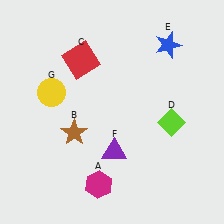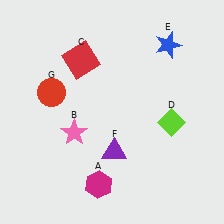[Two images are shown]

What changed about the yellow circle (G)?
In Image 1, G is yellow. In Image 2, it changed to red.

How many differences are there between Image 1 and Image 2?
There are 2 differences between the two images.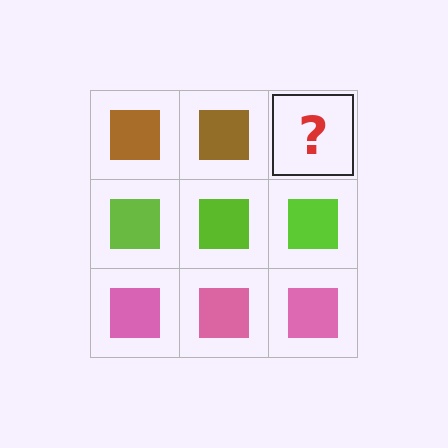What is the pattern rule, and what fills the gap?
The rule is that each row has a consistent color. The gap should be filled with a brown square.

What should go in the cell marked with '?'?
The missing cell should contain a brown square.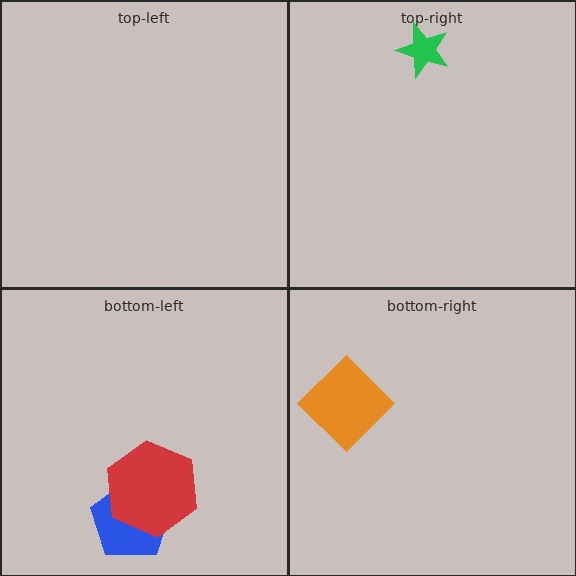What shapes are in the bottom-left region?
The blue pentagon, the red hexagon.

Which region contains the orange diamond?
The bottom-right region.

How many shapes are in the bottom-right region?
1.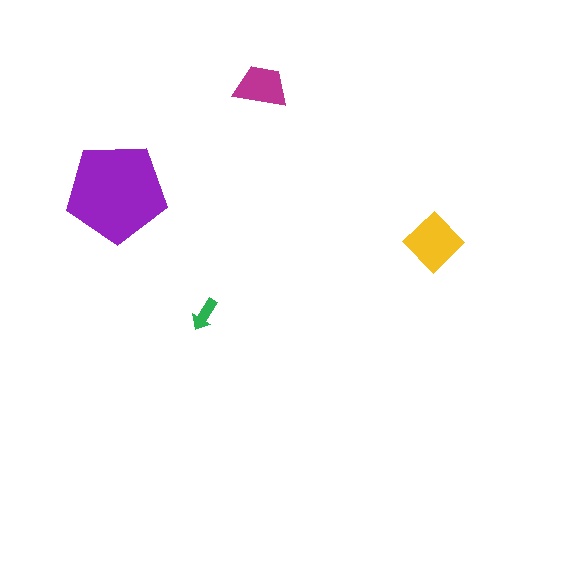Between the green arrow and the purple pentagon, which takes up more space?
The purple pentagon.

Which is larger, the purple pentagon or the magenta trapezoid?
The purple pentagon.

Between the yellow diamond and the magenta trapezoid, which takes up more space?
The yellow diamond.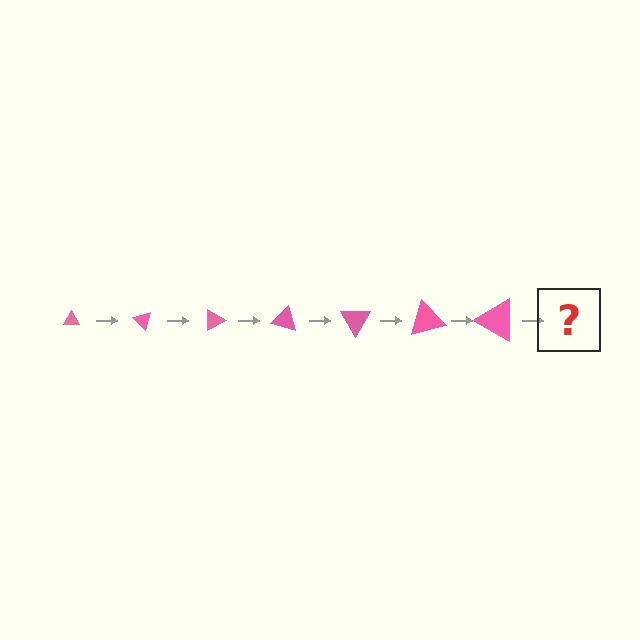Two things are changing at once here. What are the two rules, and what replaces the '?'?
The two rules are that the triangle grows larger each step and it rotates 45 degrees each step. The '?' should be a triangle, larger than the previous one and rotated 315 degrees from the start.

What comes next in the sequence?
The next element should be a triangle, larger than the previous one and rotated 315 degrees from the start.